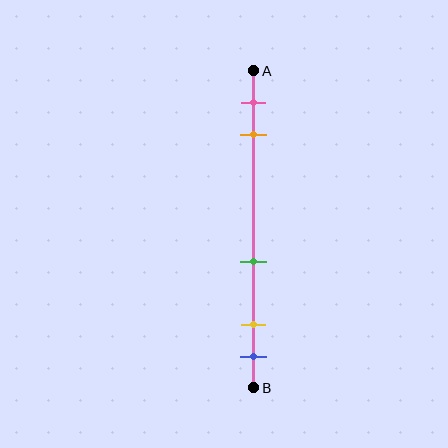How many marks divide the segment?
There are 5 marks dividing the segment.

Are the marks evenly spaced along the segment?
No, the marks are not evenly spaced.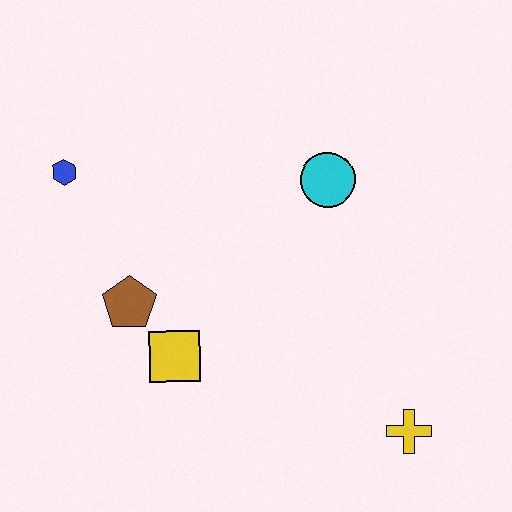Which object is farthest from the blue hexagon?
The yellow cross is farthest from the blue hexagon.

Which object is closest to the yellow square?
The brown pentagon is closest to the yellow square.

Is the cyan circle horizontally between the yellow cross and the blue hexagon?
Yes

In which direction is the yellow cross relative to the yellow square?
The yellow cross is to the right of the yellow square.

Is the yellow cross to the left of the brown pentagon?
No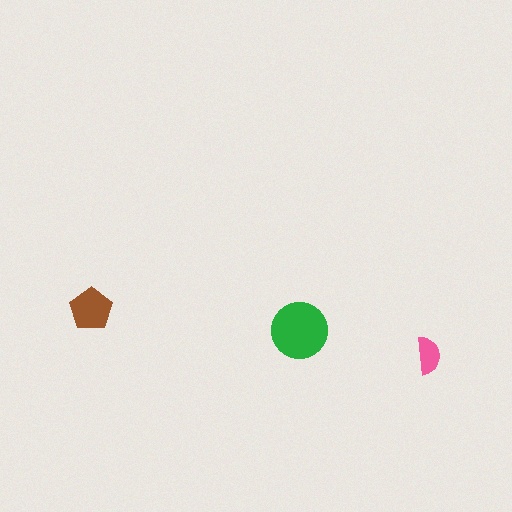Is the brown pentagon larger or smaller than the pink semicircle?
Larger.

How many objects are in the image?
There are 3 objects in the image.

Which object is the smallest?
The pink semicircle.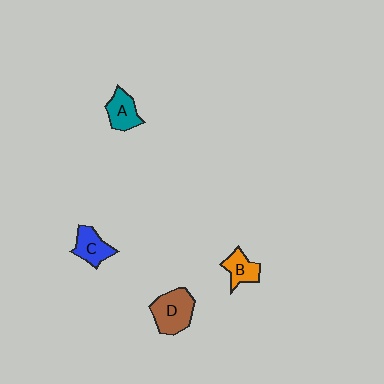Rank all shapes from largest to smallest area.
From largest to smallest: D (brown), C (blue), A (teal), B (orange).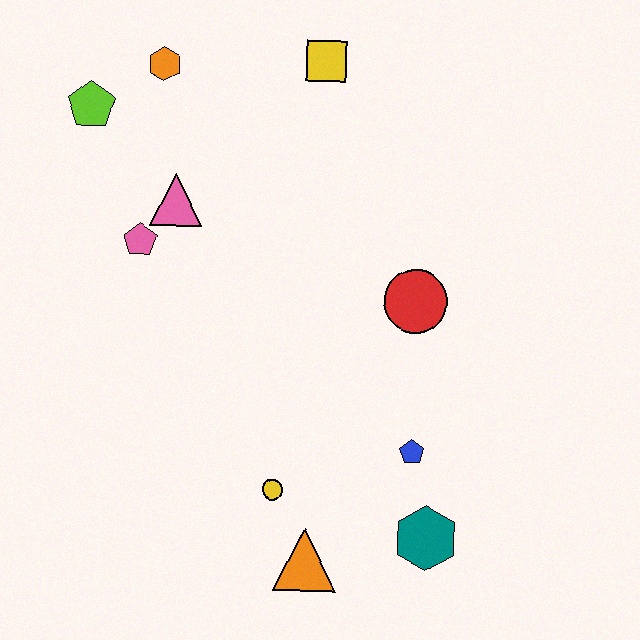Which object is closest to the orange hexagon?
The lime pentagon is closest to the orange hexagon.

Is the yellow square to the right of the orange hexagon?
Yes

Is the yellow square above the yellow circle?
Yes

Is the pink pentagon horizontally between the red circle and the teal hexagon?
No